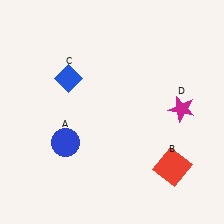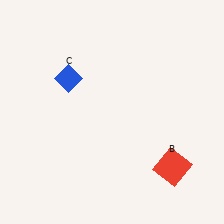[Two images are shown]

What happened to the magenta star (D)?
The magenta star (D) was removed in Image 2. It was in the top-right area of Image 1.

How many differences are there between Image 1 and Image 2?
There are 2 differences between the two images.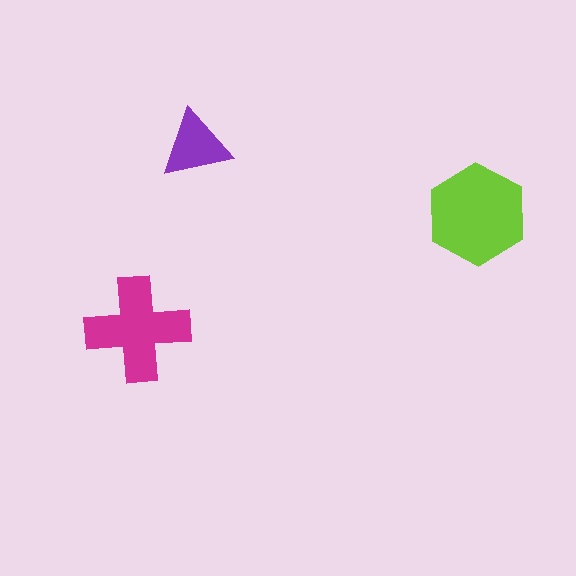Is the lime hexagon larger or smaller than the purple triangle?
Larger.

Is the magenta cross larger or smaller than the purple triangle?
Larger.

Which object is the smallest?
The purple triangle.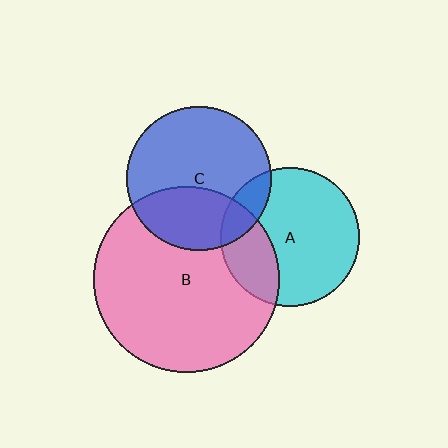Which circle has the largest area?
Circle B (pink).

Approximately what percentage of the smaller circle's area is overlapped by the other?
Approximately 25%.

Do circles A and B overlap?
Yes.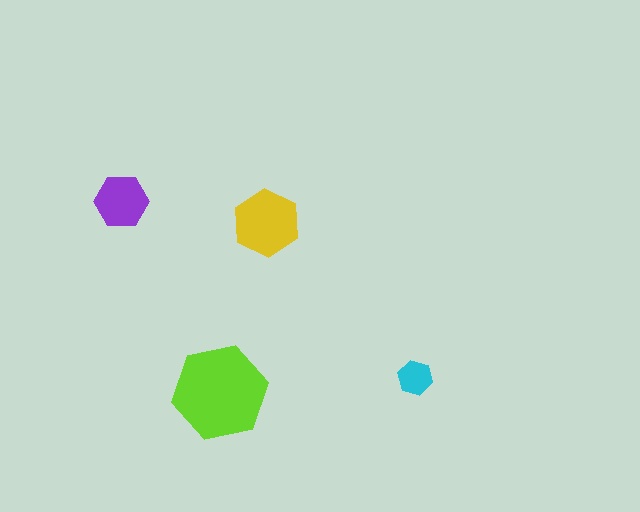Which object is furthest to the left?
The purple hexagon is leftmost.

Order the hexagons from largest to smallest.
the lime one, the yellow one, the purple one, the cyan one.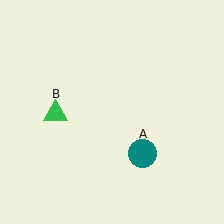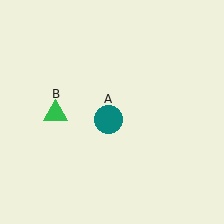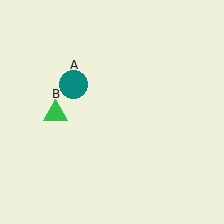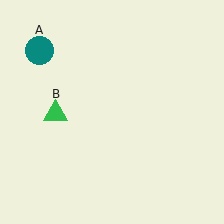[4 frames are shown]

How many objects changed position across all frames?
1 object changed position: teal circle (object A).